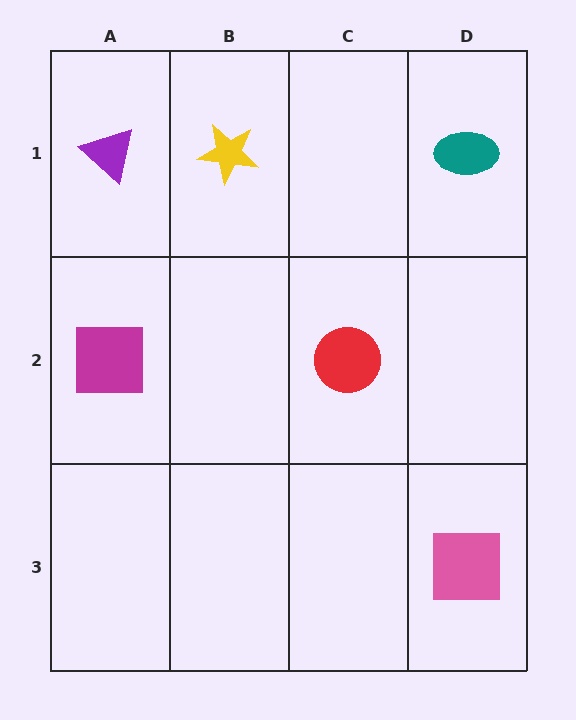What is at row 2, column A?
A magenta square.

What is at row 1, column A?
A purple triangle.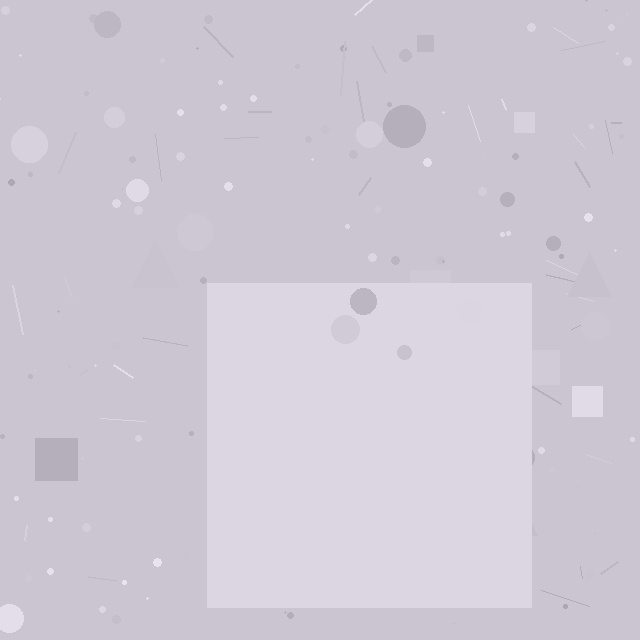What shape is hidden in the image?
A square is hidden in the image.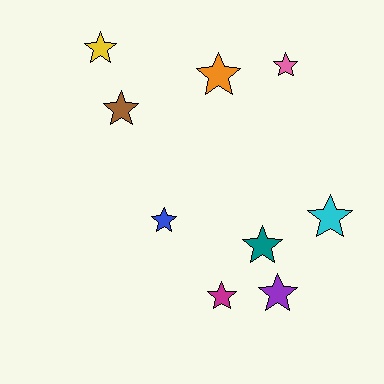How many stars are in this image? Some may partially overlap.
There are 9 stars.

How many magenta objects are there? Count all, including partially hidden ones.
There is 1 magenta object.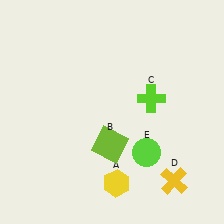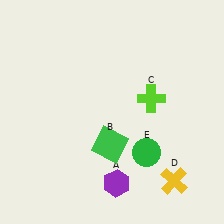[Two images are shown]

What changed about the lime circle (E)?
In Image 1, E is lime. In Image 2, it changed to green.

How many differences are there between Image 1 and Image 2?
There are 3 differences between the two images.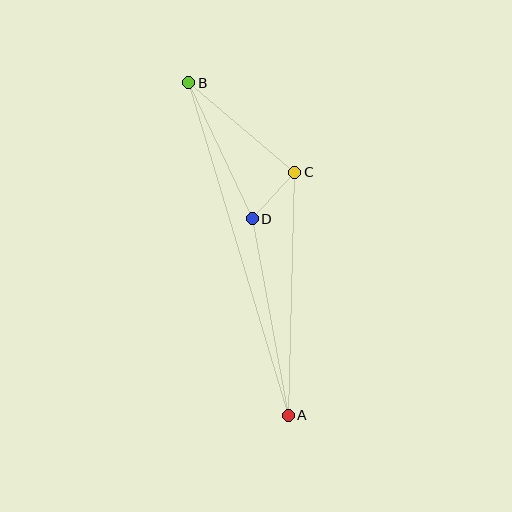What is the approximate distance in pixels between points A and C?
The distance between A and C is approximately 243 pixels.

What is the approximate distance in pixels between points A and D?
The distance between A and D is approximately 200 pixels.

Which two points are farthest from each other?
Points A and B are farthest from each other.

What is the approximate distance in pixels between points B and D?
The distance between B and D is approximately 150 pixels.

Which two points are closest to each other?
Points C and D are closest to each other.